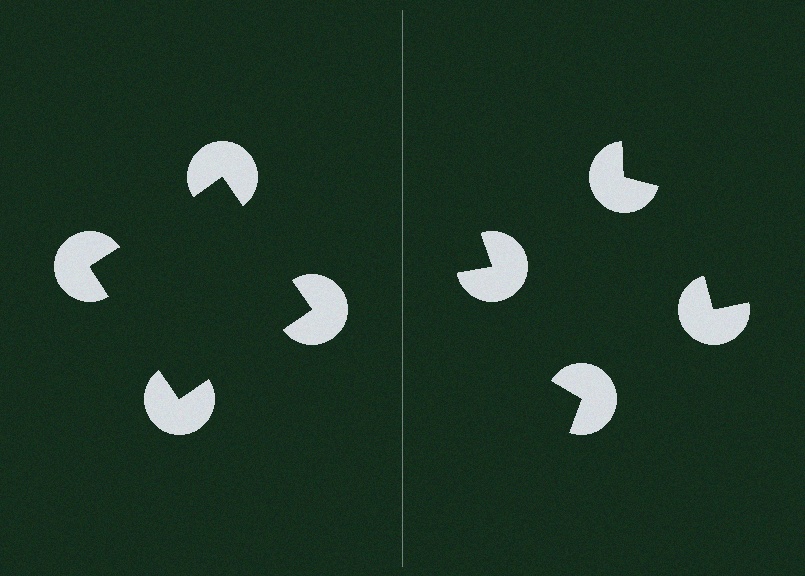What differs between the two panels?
The pac-man discs are positioned identically on both sides; only the wedge orientations differ. On the left they align to a square; on the right they are misaligned.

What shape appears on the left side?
An illusory square.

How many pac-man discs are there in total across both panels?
8 — 4 on each side.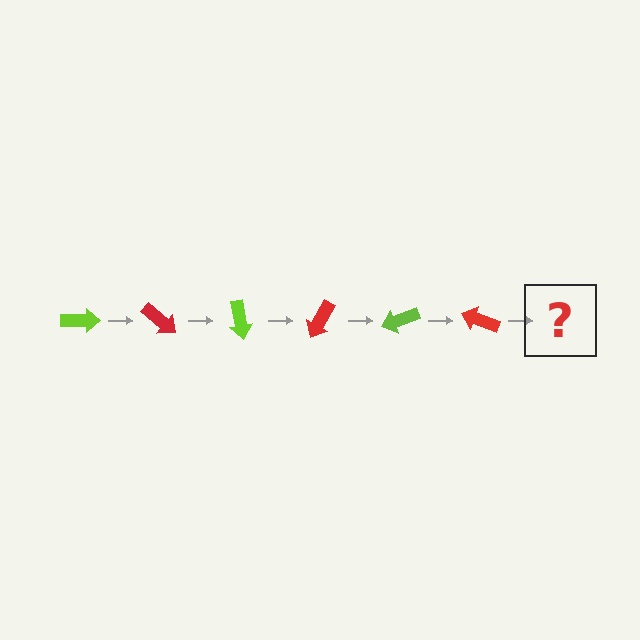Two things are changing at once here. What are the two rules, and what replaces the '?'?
The two rules are that it rotates 40 degrees each step and the color cycles through lime and red. The '?' should be a lime arrow, rotated 240 degrees from the start.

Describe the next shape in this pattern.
It should be a lime arrow, rotated 240 degrees from the start.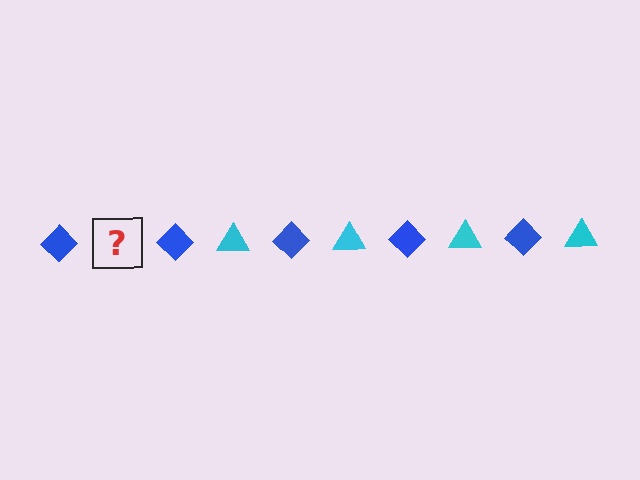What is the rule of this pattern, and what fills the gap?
The rule is that the pattern alternates between blue diamond and cyan triangle. The gap should be filled with a cyan triangle.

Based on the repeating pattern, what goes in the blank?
The blank should be a cyan triangle.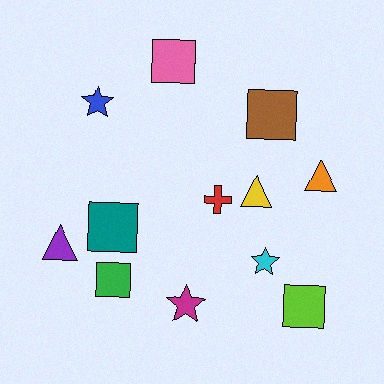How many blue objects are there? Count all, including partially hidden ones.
There is 1 blue object.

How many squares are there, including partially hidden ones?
There are 5 squares.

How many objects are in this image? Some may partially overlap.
There are 12 objects.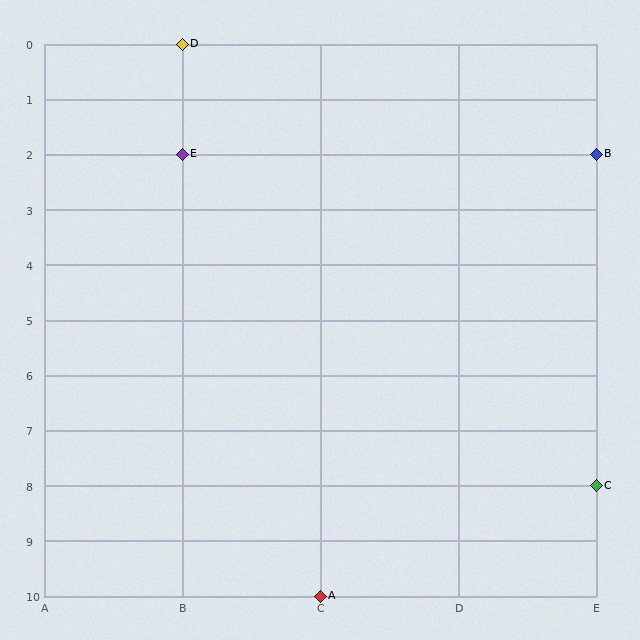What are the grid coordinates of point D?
Point D is at grid coordinates (B, 0).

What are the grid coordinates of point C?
Point C is at grid coordinates (E, 8).